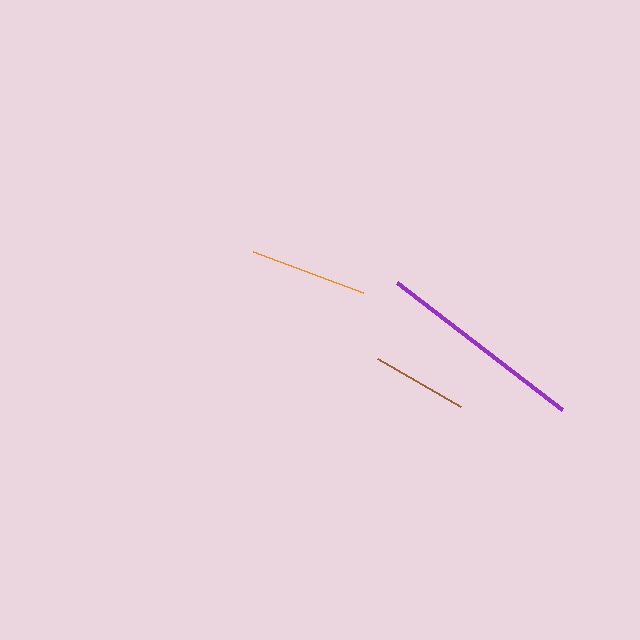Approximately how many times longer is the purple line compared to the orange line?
The purple line is approximately 1.8 times the length of the orange line.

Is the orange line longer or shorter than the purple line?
The purple line is longer than the orange line.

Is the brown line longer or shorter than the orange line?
The orange line is longer than the brown line.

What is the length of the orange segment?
The orange segment is approximately 117 pixels long.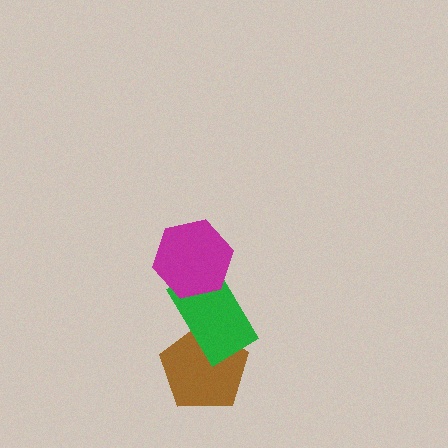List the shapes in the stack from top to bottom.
From top to bottom: the magenta hexagon, the green rectangle, the brown pentagon.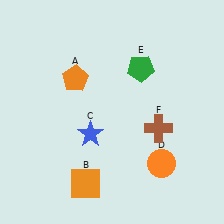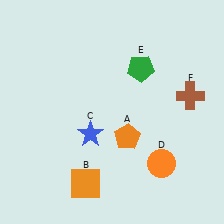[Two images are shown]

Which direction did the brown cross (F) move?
The brown cross (F) moved up.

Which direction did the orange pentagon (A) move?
The orange pentagon (A) moved down.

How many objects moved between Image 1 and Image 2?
2 objects moved between the two images.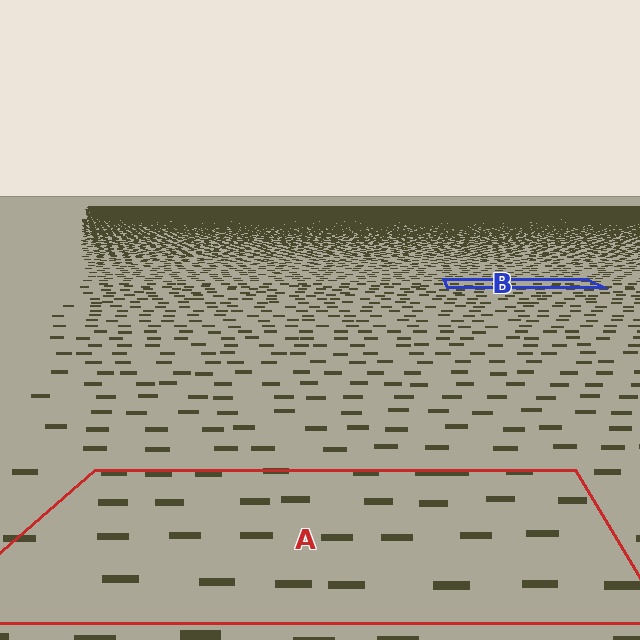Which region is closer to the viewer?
Region A is closer. The texture elements there are larger and more spread out.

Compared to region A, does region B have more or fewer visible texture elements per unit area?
Region B has more texture elements per unit area — they are packed more densely because it is farther away.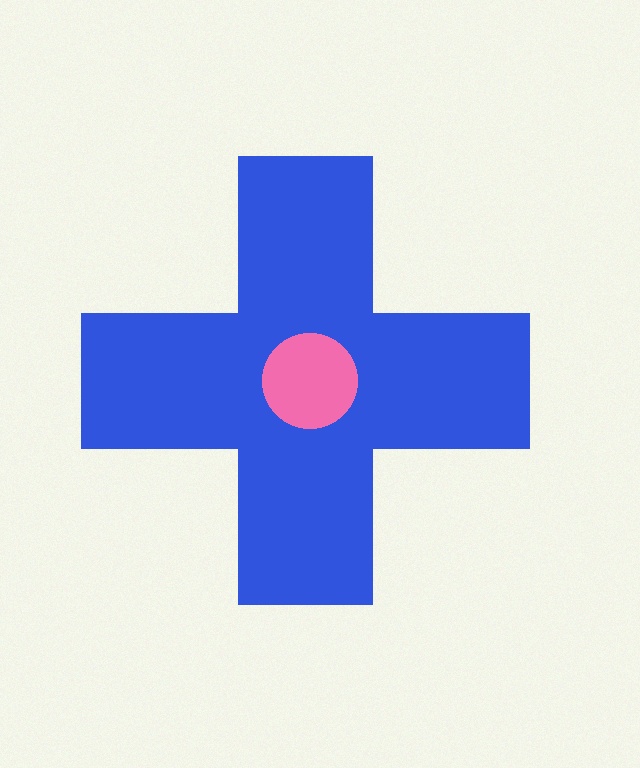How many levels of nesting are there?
2.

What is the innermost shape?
The pink circle.